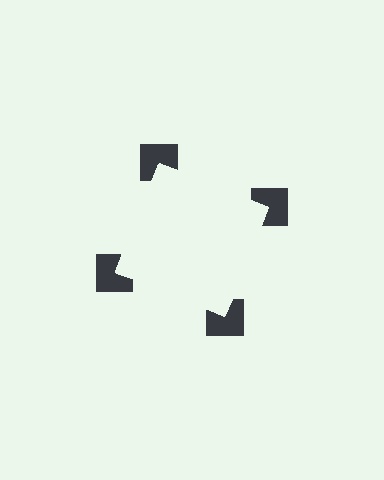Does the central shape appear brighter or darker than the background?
It typically appears slightly brighter than the background, even though no actual brightness change is drawn.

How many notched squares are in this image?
There are 4 — one at each vertex of the illusory square.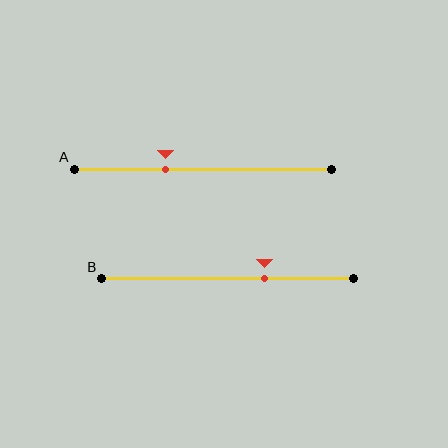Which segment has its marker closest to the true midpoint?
Segment A has its marker closest to the true midpoint.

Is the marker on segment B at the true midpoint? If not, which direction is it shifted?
No, the marker on segment B is shifted to the right by about 15% of the segment length.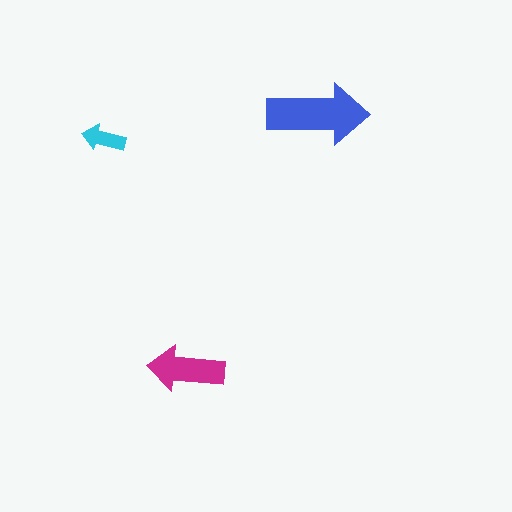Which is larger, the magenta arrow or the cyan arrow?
The magenta one.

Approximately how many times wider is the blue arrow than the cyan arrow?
About 2.5 times wider.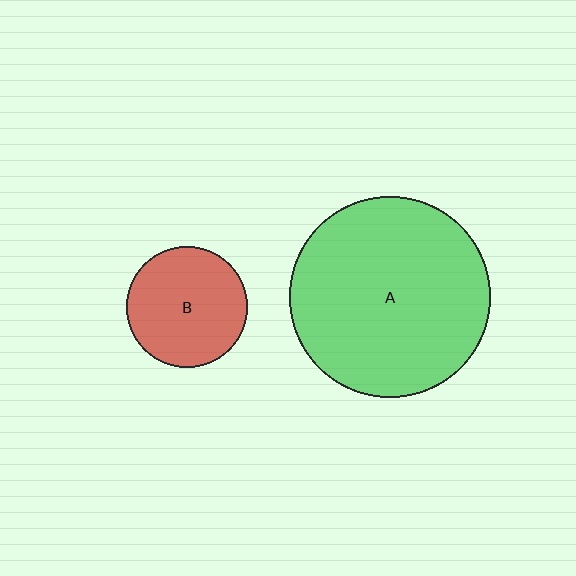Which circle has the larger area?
Circle A (green).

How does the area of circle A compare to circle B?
Approximately 2.8 times.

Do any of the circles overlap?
No, none of the circles overlap.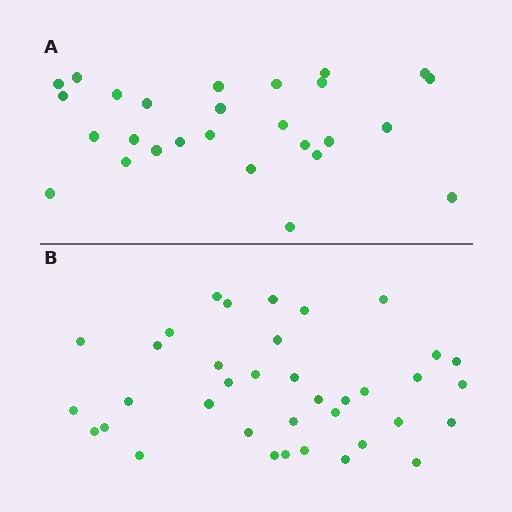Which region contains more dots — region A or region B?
Region B (the bottom region) has more dots.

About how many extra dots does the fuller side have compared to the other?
Region B has roughly 10 or so more dots than region A.